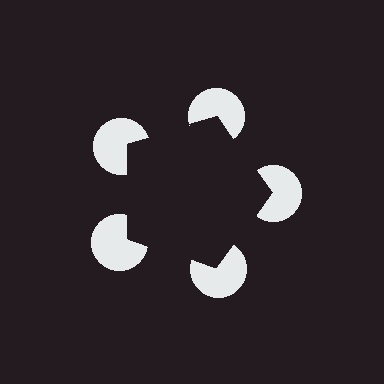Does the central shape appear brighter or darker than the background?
It typically appears slightly darker than the background, even though no actual brightness change is drawn.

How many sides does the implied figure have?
5 sides.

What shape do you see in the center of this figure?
An illusory pentagon — its edges are inferred from the aligned wedge cuts in the pac-man discs, not physically drawn.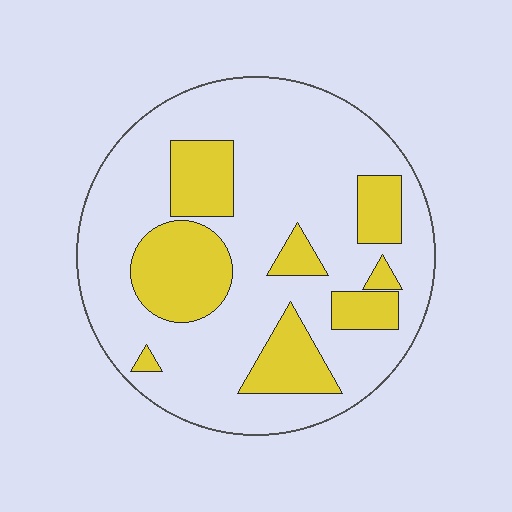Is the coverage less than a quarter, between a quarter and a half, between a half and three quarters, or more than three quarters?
Between a quarter and a half.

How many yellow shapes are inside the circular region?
8.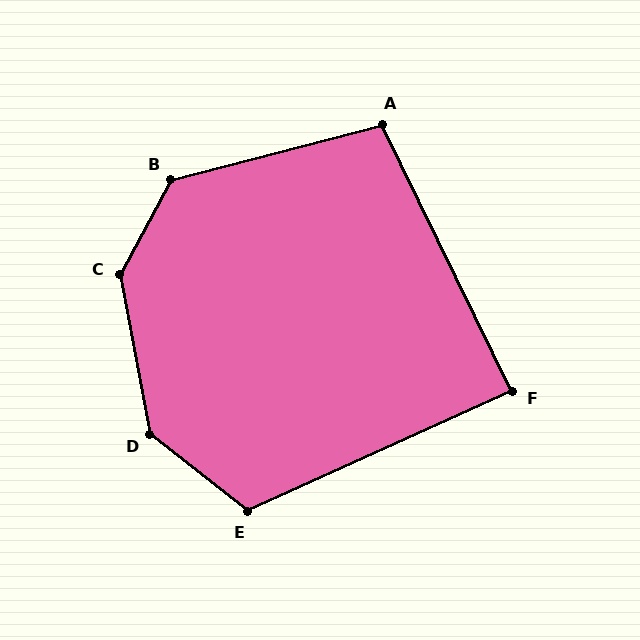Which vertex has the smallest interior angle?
F, at approximately 89 degrees.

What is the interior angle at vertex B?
Approximately 132 degrees (obtuse).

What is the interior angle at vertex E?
Approximately 117 degrees (obtuse).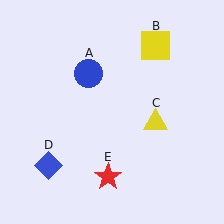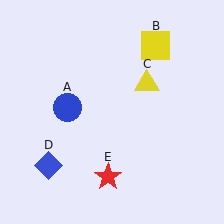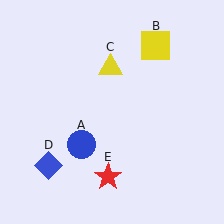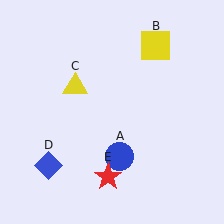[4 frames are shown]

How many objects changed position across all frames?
2 objects changed position: blue circle (object A), yellow triangle (object C).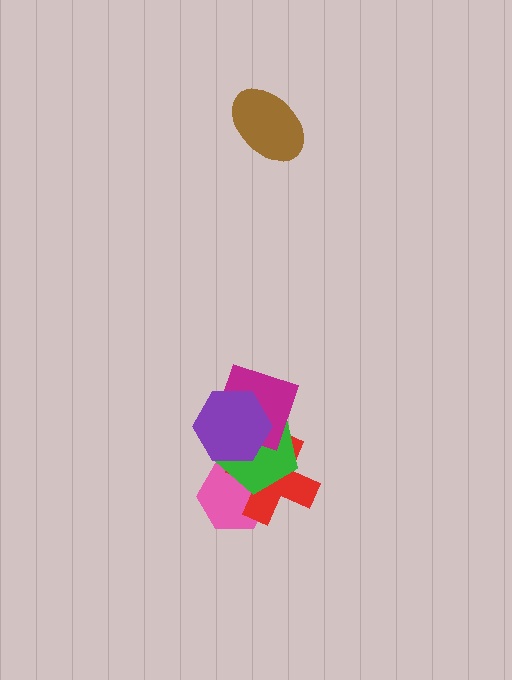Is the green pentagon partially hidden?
Yes, it is partially covered by another shape.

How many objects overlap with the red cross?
4 objects overlap with the red cross.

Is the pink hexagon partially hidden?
Yes, it is partially covered by another shape.